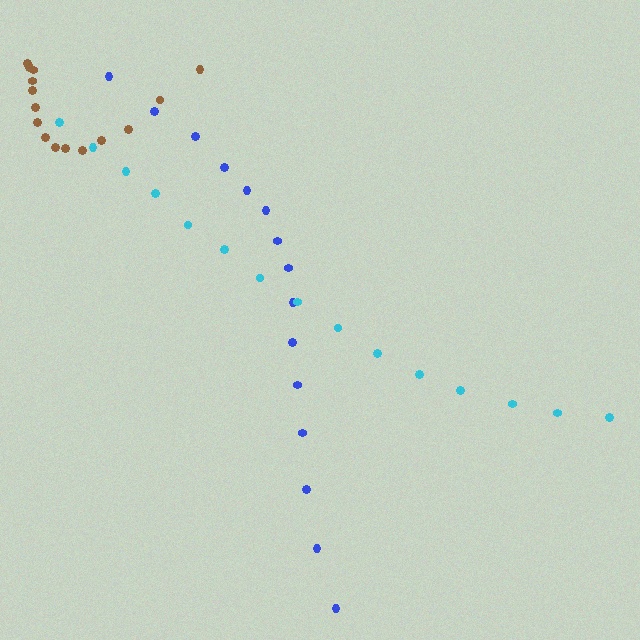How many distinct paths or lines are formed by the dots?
There are 3 distinct paths.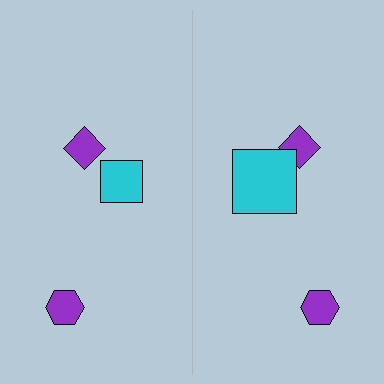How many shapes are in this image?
There are 6 shapes in this image.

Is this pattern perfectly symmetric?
No, the pattern is not perfectly symmetric. The cyan square on the right side has a different size than its mirror counterpart.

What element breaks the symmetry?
The cyan square on the right side has a different size than its mirror counterpart.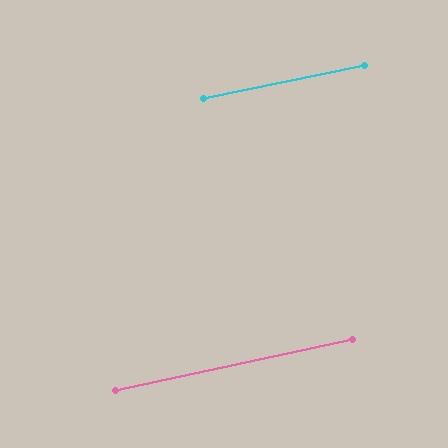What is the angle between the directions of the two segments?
Approximately 1 degree.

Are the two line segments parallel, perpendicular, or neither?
Parallel — their directions differ by only 0.8°.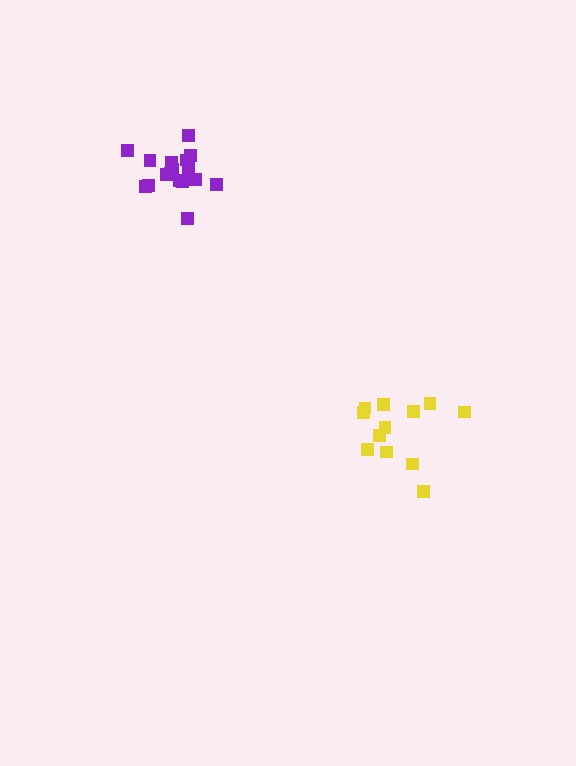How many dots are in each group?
Group 1: 17 dots, Group 2: 12 dots (29 total).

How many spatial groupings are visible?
There are 2 spatial groupings.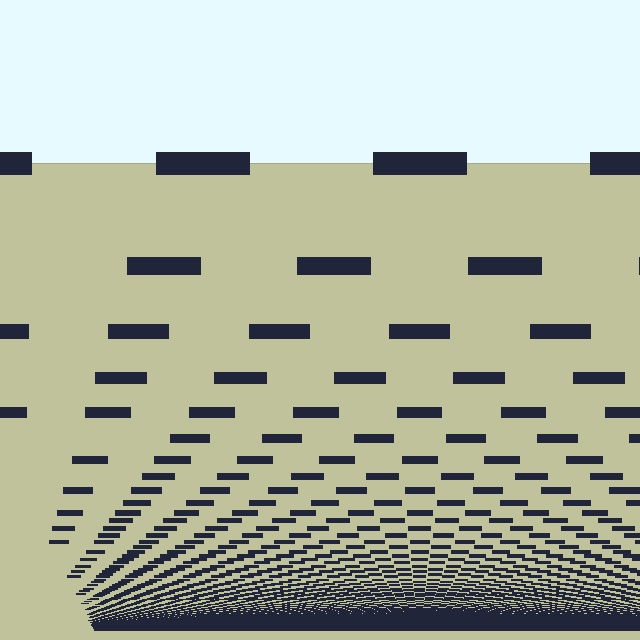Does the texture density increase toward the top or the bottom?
Density increases toward the bottom.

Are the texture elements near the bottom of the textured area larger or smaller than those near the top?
Smaller. The gradient is inverted — elements near the bottom are smaller and denser.